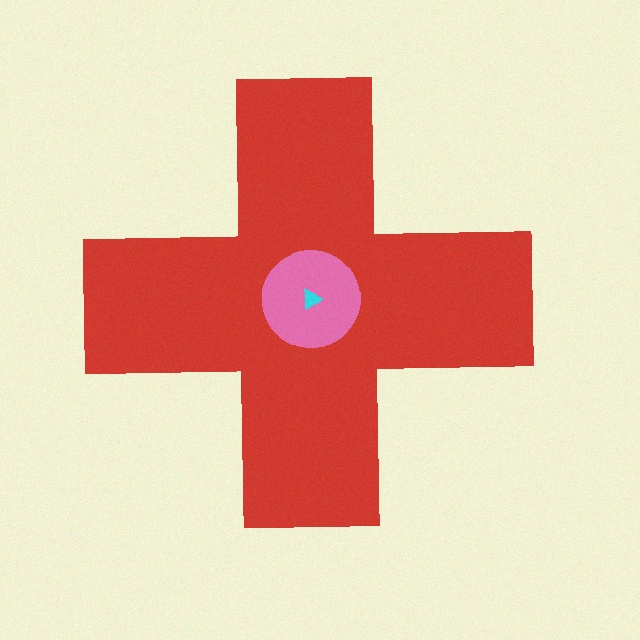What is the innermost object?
The cyan triangle.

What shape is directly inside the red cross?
The pink circle.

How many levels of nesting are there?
3.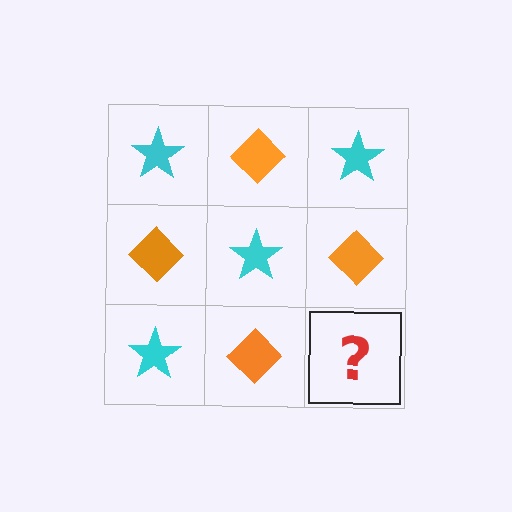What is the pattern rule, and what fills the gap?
The rule is that it alternates cyan star and orange diamond in a checkerboard pattern. The gap should be filled with a cyan star.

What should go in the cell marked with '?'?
The missing cell should contain a cyan star.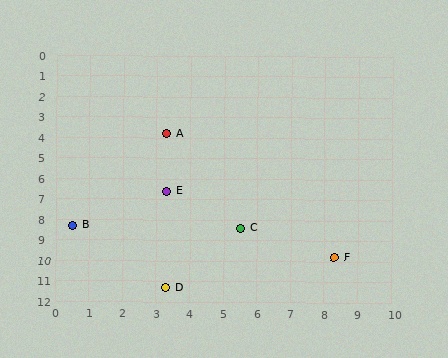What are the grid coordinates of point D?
Point D is at approximately (3.3, 11.3).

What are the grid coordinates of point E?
Point E is at approximately (3.3, 6.6).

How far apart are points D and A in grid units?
Points D and A are about 7.5 grid units apart.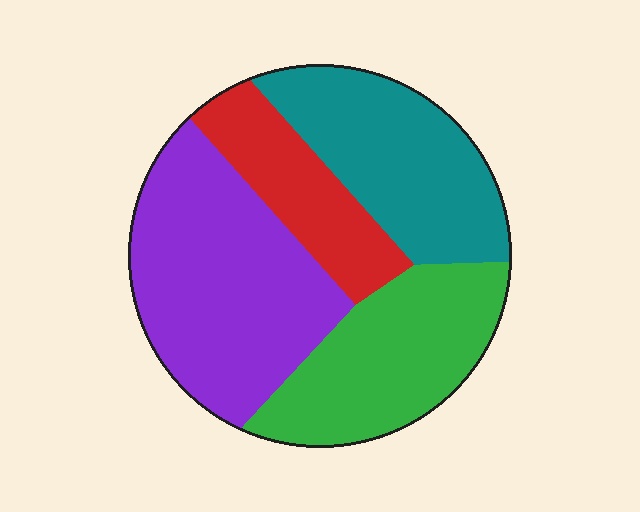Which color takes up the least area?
Red, at roughly 15%.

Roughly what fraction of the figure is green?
Green takes up between a sixth and a third of the figure.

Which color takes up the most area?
Purple, at roughly 35%.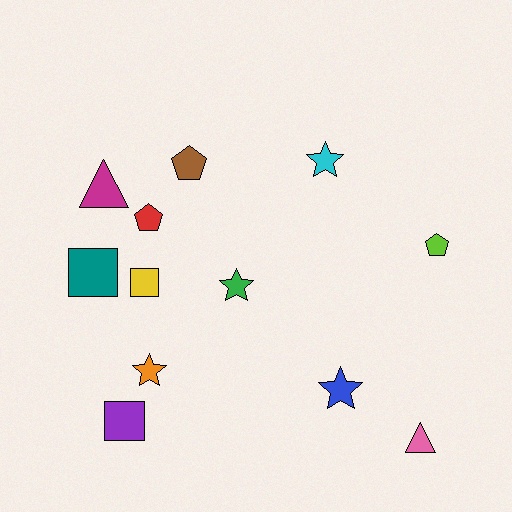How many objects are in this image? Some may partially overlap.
There are 12 objects.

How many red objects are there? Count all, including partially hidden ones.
There is 1 red object.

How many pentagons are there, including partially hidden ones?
There are 3 pentagons.